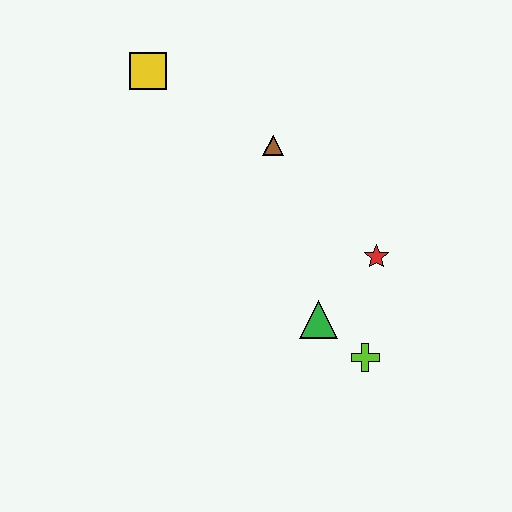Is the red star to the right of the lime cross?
Yes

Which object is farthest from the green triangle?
The yellow square is farthest from the green triangle.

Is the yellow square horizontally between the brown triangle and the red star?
No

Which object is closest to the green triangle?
The lime cross is closest to the green triangle.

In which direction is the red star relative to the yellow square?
The red star is to the right of the yellow square.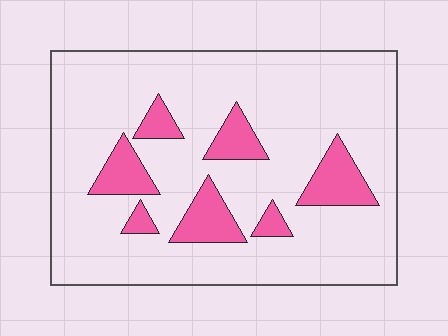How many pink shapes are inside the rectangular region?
7.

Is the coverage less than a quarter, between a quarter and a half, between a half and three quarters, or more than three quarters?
Less than a quarter.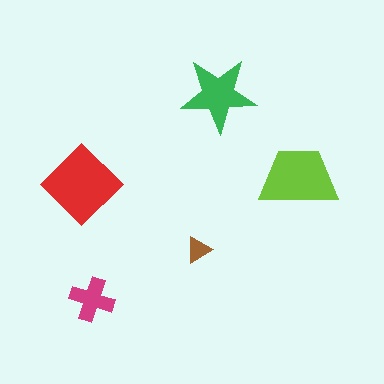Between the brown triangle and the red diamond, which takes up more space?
The red diamond.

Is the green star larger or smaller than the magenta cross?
Larger.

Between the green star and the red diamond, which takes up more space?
The red diamond.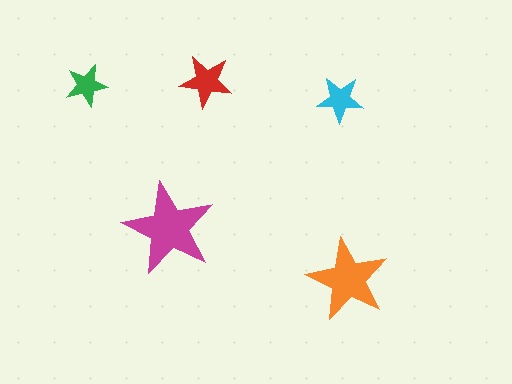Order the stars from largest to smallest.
the magenta one, the orange one, the red one, the cyan one, the green one.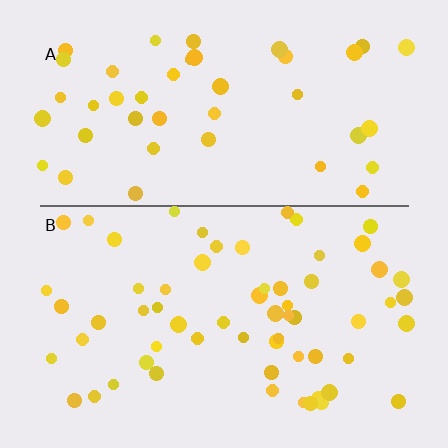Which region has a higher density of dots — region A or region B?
B (the bottom).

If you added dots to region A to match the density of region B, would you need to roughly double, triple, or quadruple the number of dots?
Approximately double.